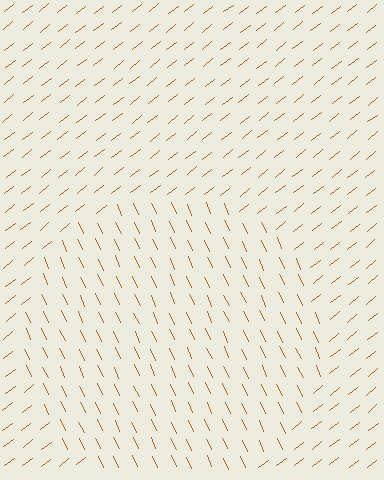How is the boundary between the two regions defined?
The boundary is defined purely by a change in line orientation (approximately 76 degrees difference). All lines are the same color and thickness.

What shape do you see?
I see a circle.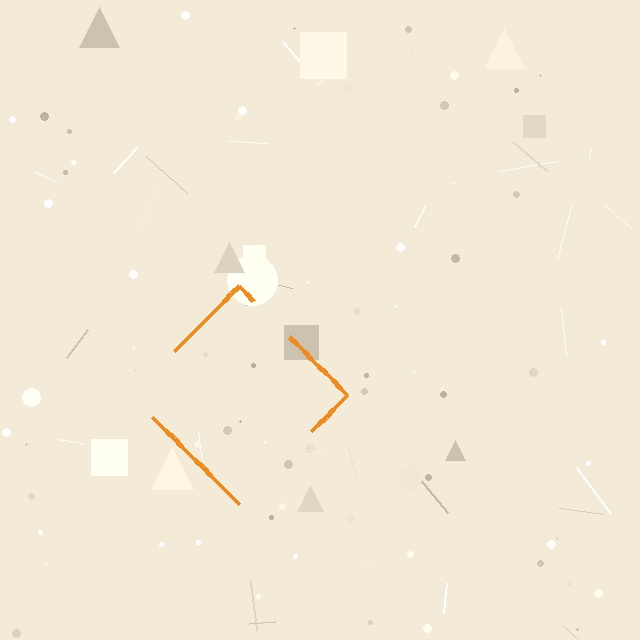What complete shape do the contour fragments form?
The contour fragments form a diamond.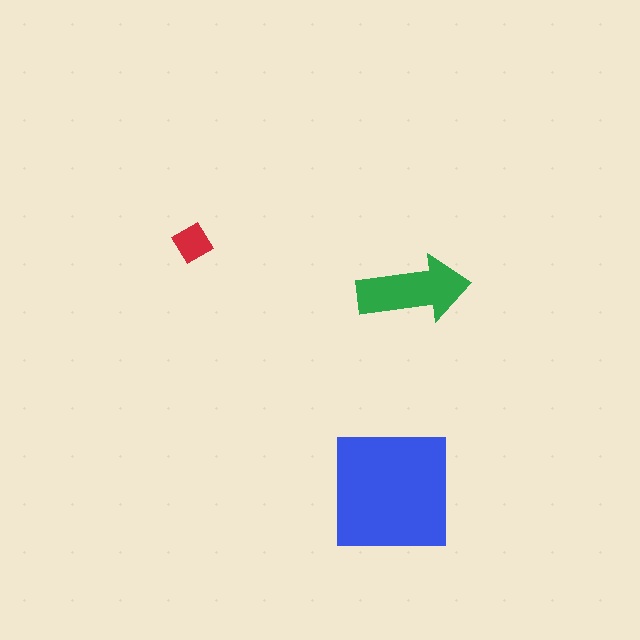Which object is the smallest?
The red diamond.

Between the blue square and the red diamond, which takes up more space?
The blue square.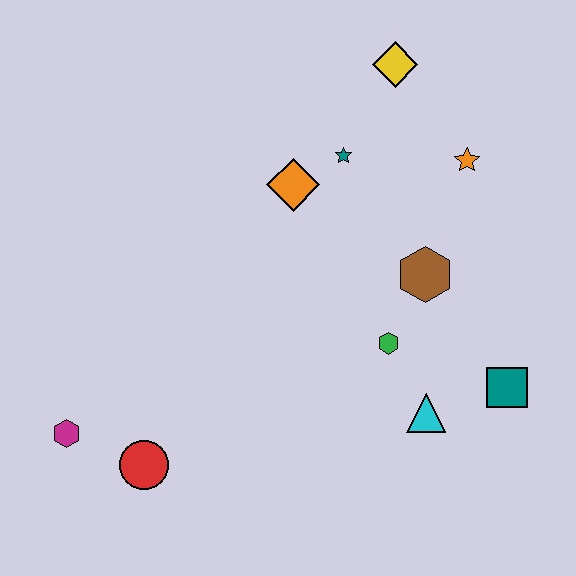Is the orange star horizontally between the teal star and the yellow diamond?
No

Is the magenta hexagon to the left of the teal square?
Yes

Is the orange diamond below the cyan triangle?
No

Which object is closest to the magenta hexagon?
The red circle is closest to the magenta hexagon.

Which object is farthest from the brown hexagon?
The magenta hexagon is farthest from the brown hexagon.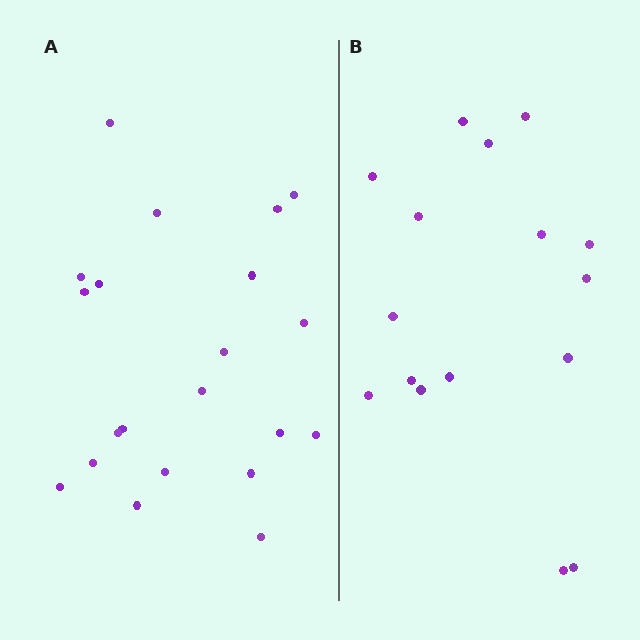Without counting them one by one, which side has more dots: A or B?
Region A (the left region) has more dots.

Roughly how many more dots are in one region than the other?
Region A has about 5 more dots than region B.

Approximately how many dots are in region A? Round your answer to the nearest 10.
About 20 dots. (The exact count is 21, which rounds to 20.)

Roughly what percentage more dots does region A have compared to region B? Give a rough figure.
About 30% more.